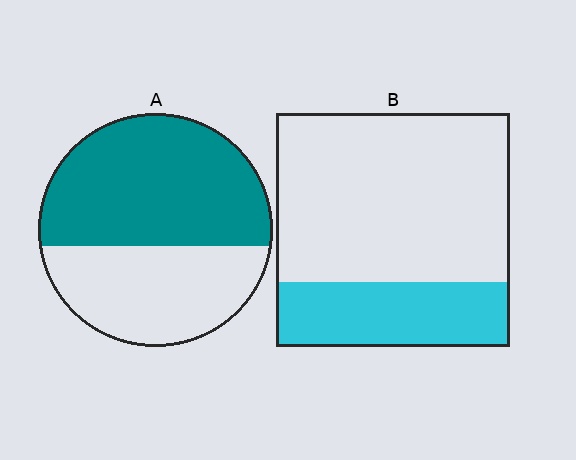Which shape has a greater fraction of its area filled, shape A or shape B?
Shape A.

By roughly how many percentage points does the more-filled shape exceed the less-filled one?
By roughly 30 percentage points (A over B).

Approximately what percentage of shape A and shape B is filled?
A is approximately 60% and B is approximately 30%.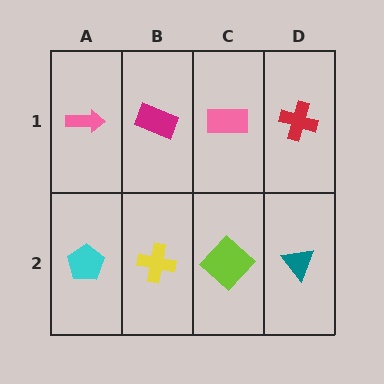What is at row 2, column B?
A yellow cross.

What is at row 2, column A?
A cyan pentagon.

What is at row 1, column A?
A pink arrow.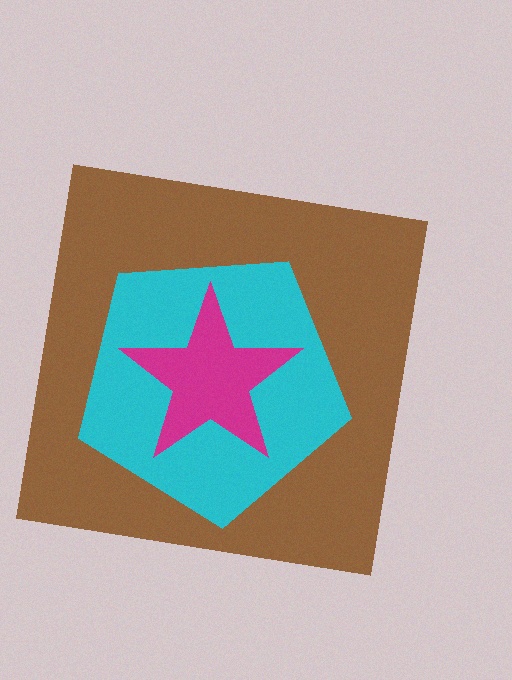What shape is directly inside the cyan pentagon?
The magenta star.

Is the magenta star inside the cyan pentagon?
Yes.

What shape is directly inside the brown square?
The cyan pentagon.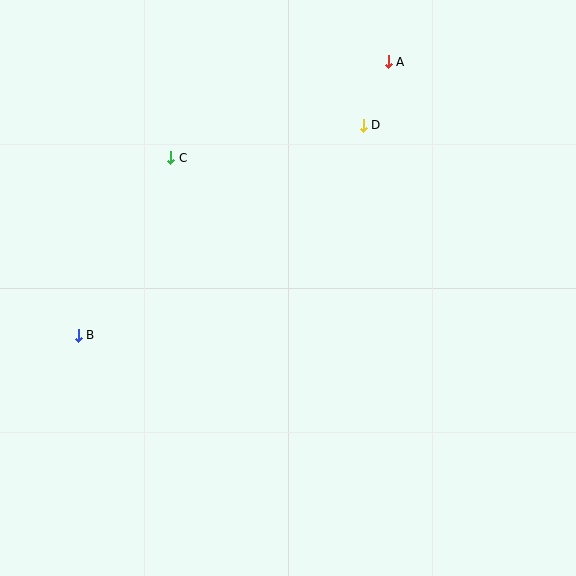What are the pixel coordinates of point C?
Point C is at (171, 158).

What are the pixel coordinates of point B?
Point B is at (78, 335).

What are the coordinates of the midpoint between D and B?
The midpoint between D and B is at (221, 230).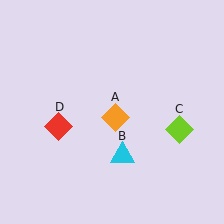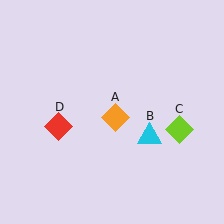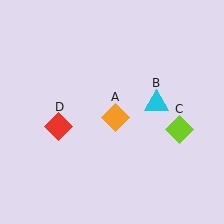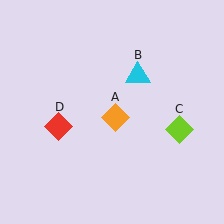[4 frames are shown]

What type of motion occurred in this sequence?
The cyan triangle (object B) rotated counterclockwise around the center of the scene.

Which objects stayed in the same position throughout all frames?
Orange diamond (object A) and lime diamond (object C) and red diamond (object D) remained stationary.